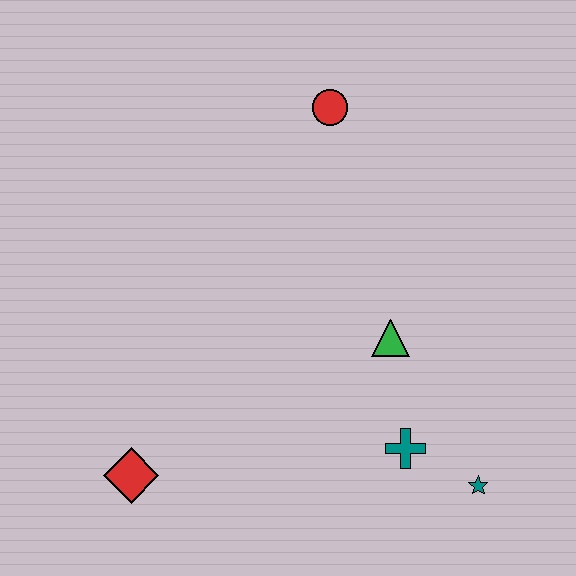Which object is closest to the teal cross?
The teal star is closest to the teal cross.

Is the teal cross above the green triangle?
No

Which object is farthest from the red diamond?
The red circle is farthest from the red diamond.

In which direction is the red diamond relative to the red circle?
The red diamond is below the red circle.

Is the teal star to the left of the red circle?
No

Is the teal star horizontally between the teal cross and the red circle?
No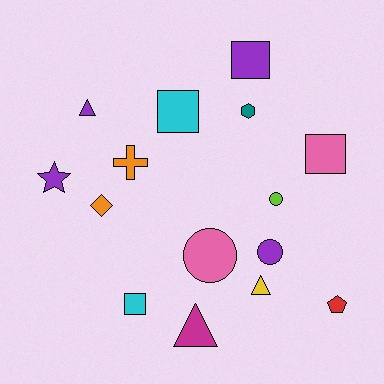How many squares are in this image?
There are 4 squares.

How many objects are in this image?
There are 15 objects.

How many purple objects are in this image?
There are 4 purple objects.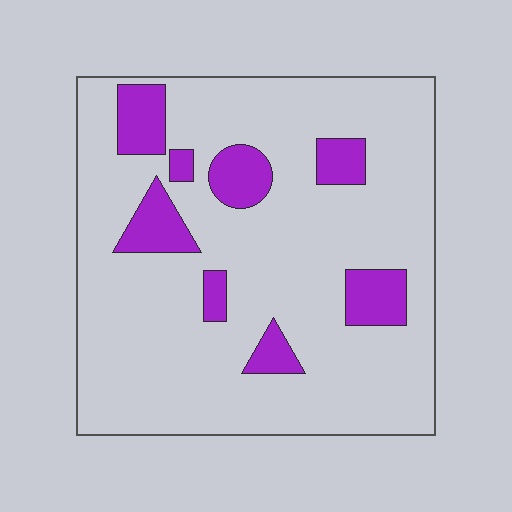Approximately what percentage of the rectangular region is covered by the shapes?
Approximately 15%.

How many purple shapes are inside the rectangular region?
8.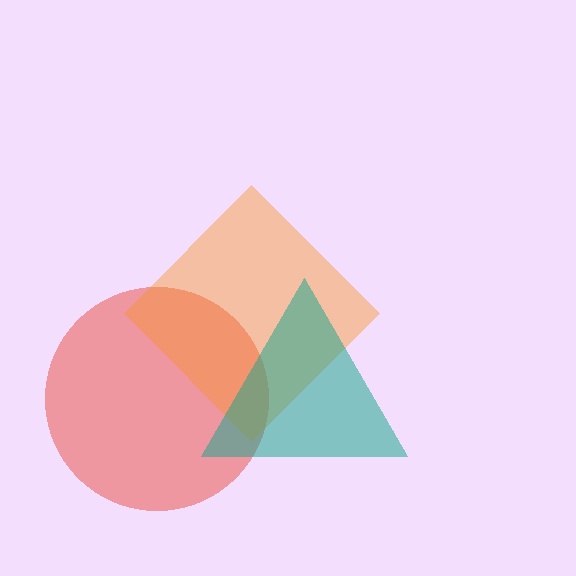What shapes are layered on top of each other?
The layered shapes are: a red circle, an orange diamond, a teal triangle.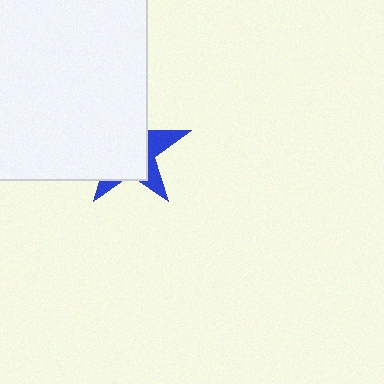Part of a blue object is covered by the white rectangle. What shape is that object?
It is a star.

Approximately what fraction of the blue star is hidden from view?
Roughly 69% of the blue star is hidden behind the white rectangle.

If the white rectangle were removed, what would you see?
You would see the complete blue star.